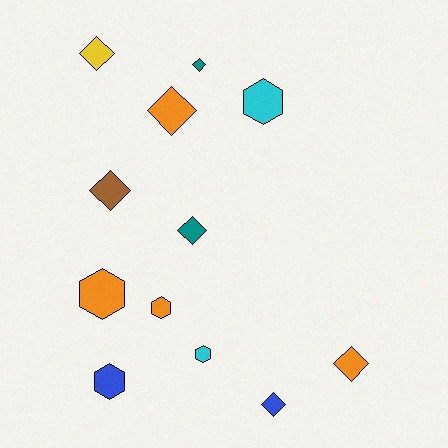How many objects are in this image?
There are 12 objects.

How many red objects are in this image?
There are no red objects.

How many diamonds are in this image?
There are 7 diamonds.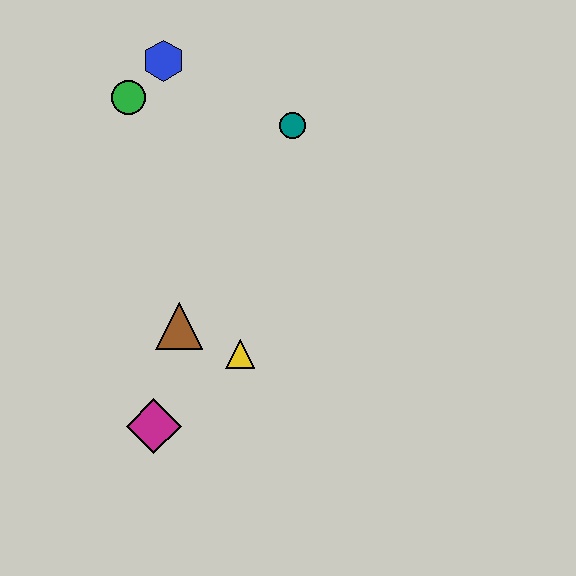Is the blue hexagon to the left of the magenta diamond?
No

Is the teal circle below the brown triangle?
No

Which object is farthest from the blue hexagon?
The magenta diamond is farthest from the blue hexagon.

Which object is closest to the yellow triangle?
The brown triangle is closest to the yellow triangle.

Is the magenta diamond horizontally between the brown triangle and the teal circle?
No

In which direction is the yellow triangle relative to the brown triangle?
The yellow triangle is to the right of the brown triangle.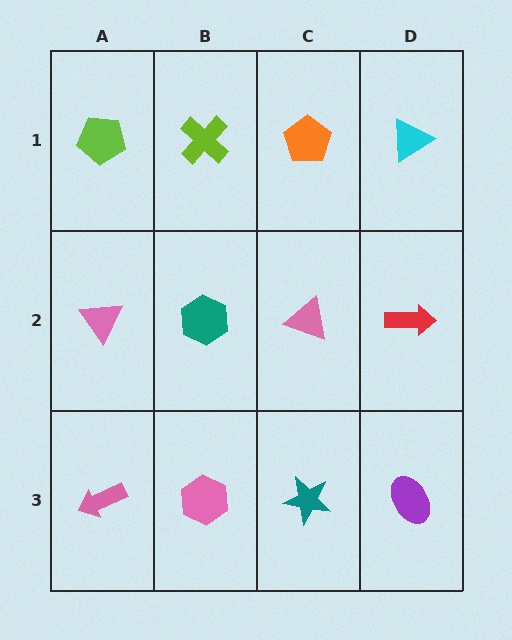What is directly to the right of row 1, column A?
A lime cross.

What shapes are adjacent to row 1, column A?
A pink triangle (row 2, column A), a lime cross (row 1, column B).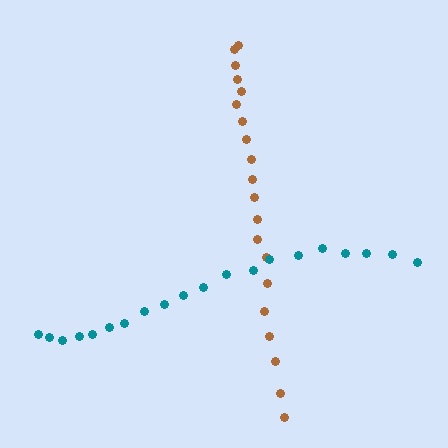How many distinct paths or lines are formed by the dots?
There are 2 distinct paths.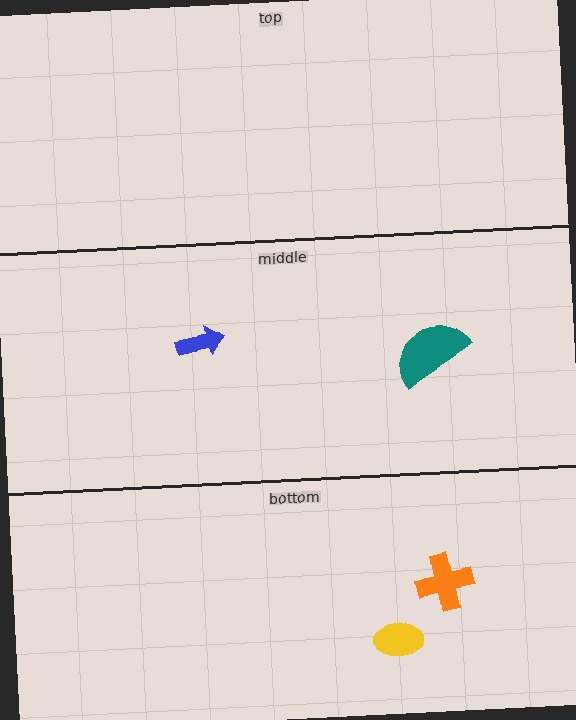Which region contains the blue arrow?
The middle region.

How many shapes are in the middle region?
2.